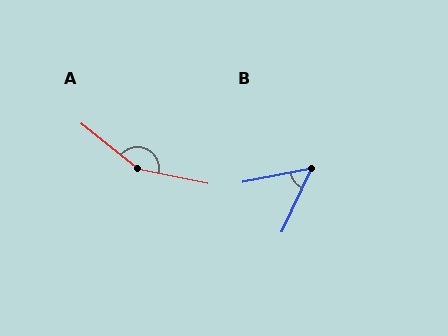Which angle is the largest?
A, at approximately 153 degrees.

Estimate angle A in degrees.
Approximately 153 degrees.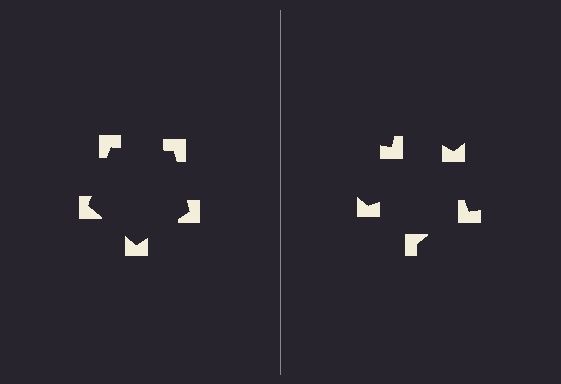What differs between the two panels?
The notched squares are positioned identically on both sides; only the wedge orientations differ. On the left they align to a pentagon; on the right they are misaligned.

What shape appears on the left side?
An illusory pentagon.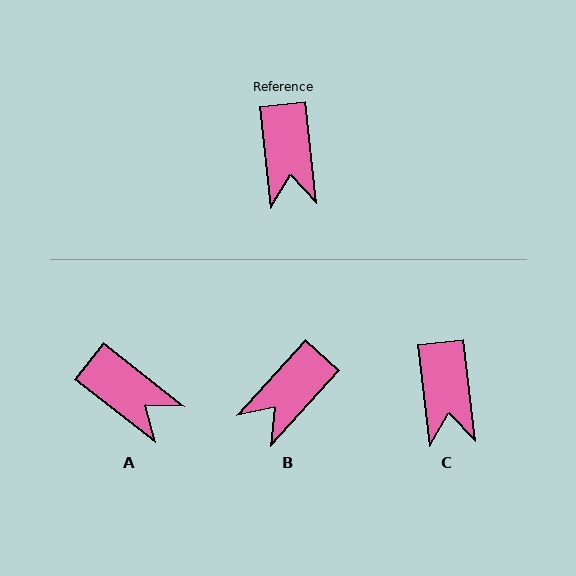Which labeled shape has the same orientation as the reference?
C.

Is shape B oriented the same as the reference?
No, it is off by about 49 degrees.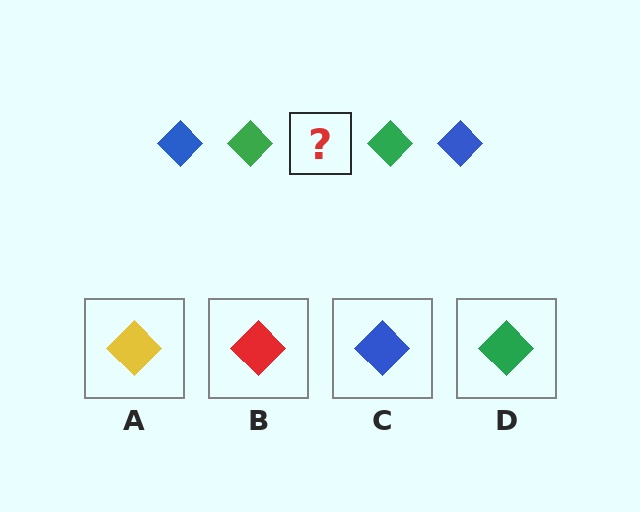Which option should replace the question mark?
Option C.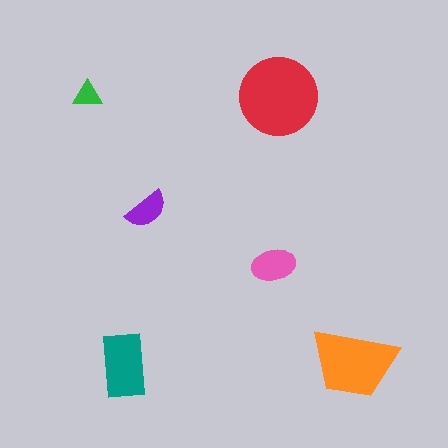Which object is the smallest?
The green triangle.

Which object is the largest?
The red circle.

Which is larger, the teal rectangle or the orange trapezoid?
The orange trapezoid.